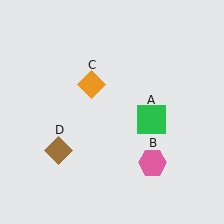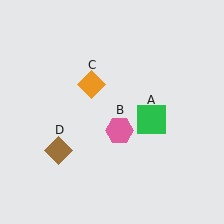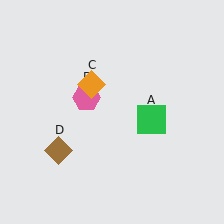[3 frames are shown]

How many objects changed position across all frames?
1 object changed position: pink hexagon (object B).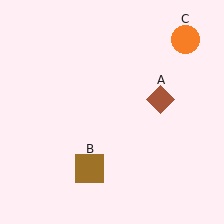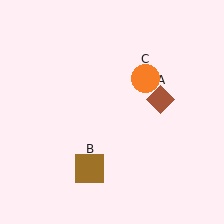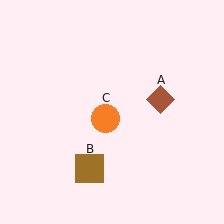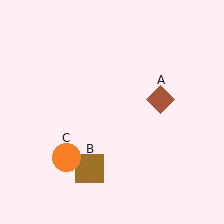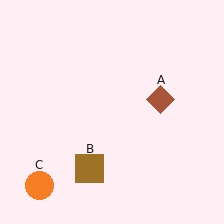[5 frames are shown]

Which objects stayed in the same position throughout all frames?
Brown diamond (object A) and brown square (object B) remained stationary.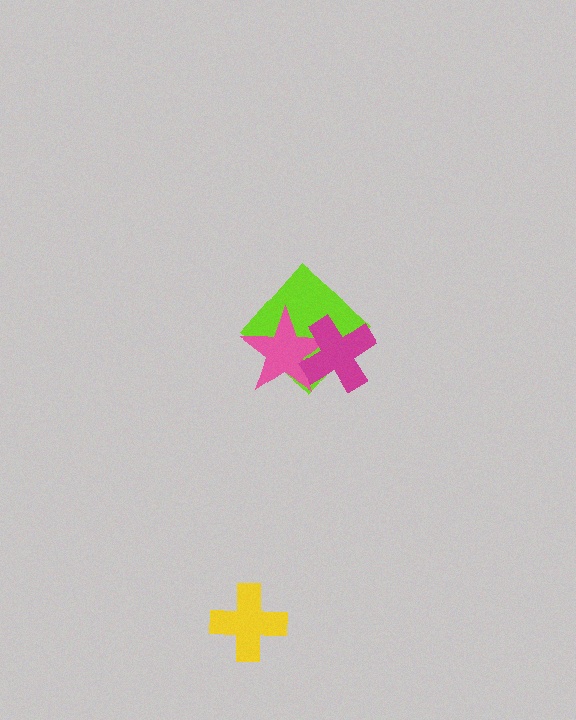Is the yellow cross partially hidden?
No, no other shape covers it.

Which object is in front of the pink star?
The magenta cross is in front of the pink star.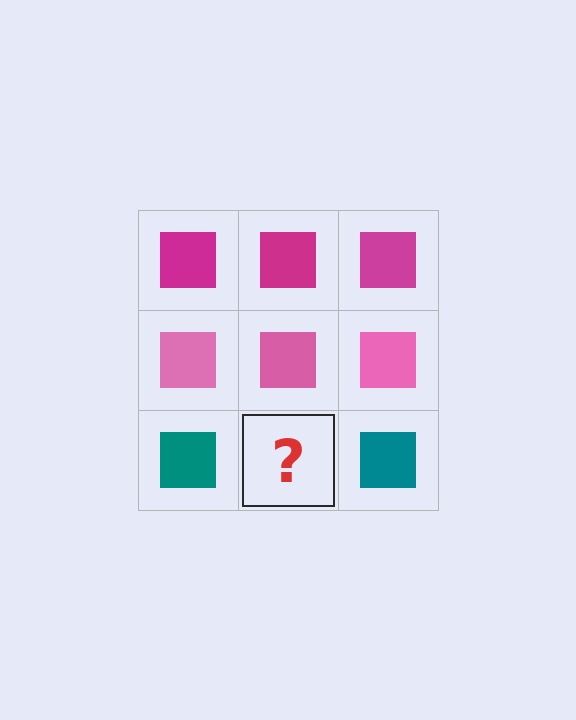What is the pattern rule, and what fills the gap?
The rule is that each row has a consistent color. The gap should be filled with a teal square.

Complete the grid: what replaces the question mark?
The question mark should be replaced with a teal square.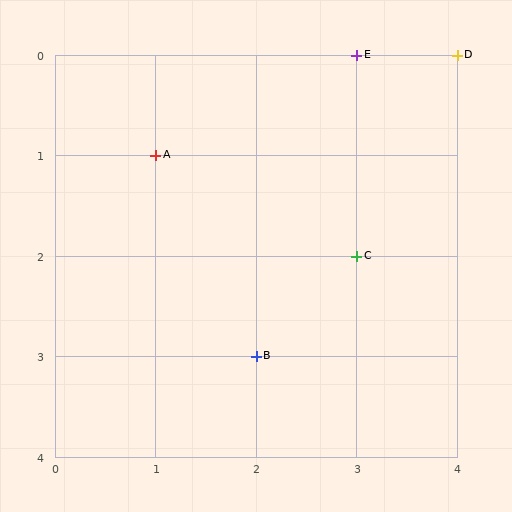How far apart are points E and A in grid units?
Points E and A are 2 columns and 1 row apart (about 2.2 grid units diagonally).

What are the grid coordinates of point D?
Point D is at grid coordinates (4, 0).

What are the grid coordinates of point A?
Point A is at grid coordinates (1, 1).